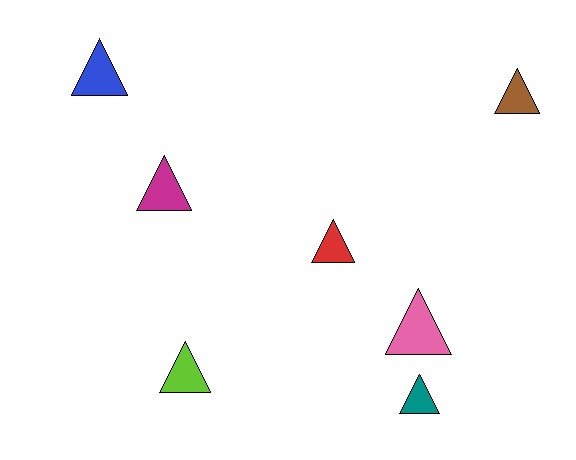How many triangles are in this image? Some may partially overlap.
There are 7 triangles.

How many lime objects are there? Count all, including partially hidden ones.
There is 1 lime object.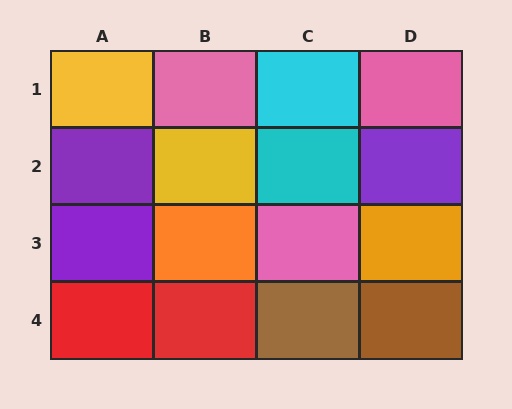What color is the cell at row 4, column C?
Brown.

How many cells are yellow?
2 cells are yellow.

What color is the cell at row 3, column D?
Orange.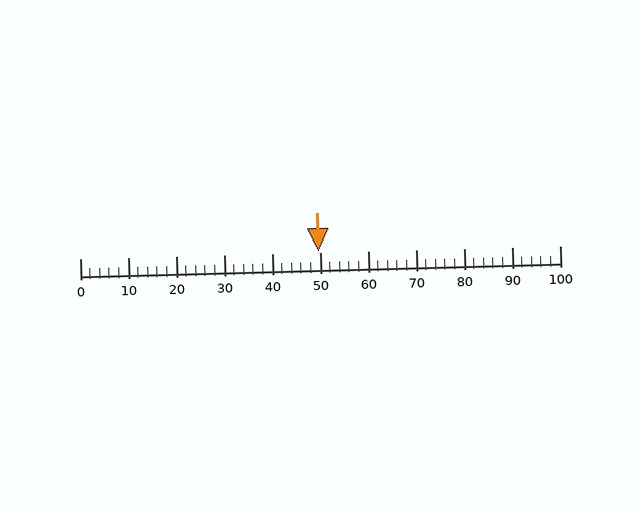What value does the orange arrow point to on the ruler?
The orange arrow points to approximately 50.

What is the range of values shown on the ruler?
The ruler shows values from 0 to 100.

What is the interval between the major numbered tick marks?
The major tick marks are spaced 10 units apart.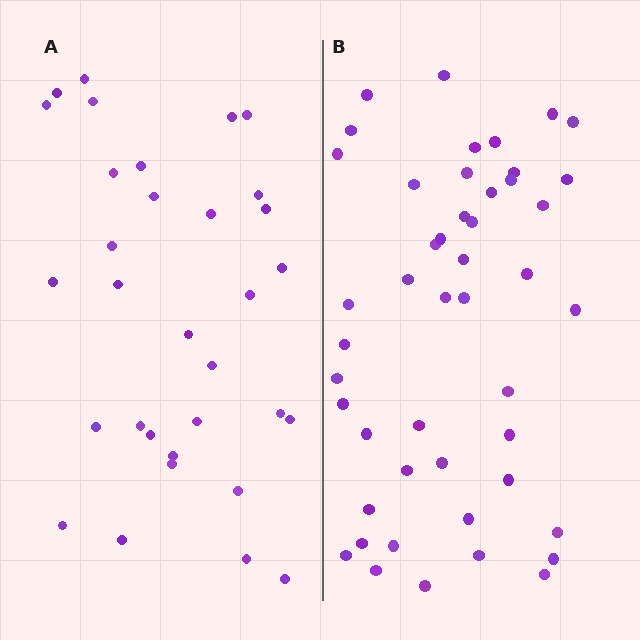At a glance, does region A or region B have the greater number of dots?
Region B (the right region) has more dots.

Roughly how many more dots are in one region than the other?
Region B has approximately 15 more dots than region A.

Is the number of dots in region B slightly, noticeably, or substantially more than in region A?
Region B has substantially more. The ratio is roughly 1.5 to 1.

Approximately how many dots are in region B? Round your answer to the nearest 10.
About 50 dots. (The exact count is 47, which rounds to 50.)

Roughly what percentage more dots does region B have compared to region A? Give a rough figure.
About 45% more.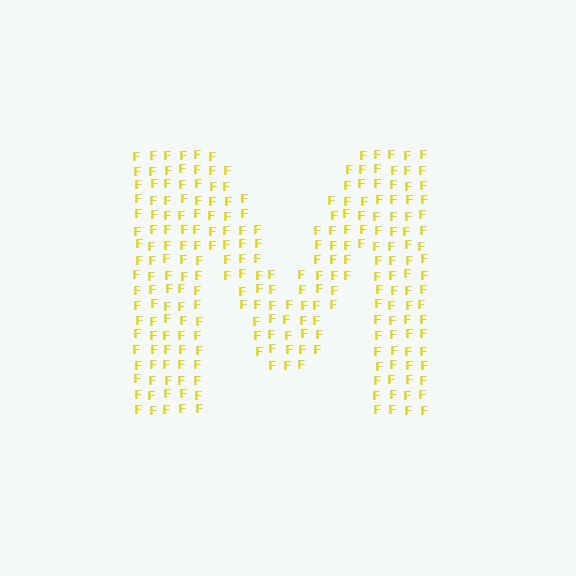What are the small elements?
The small elements are letter F's.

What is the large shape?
The large shape is the letter M.